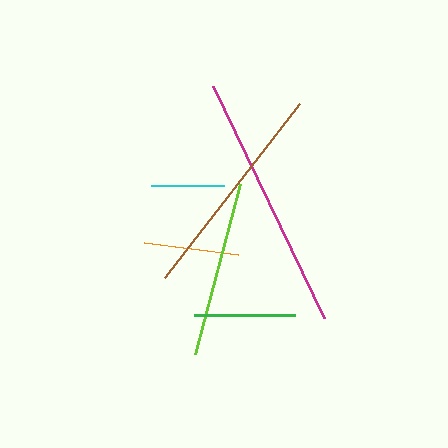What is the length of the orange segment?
The orange segment is approximately 95 pixels long.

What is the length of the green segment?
The green segment is approximately 101 pixels long.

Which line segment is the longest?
The magenta line is the longest at approximately 257 pixels.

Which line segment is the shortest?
The cyan line is the shortest at approximately 74 pixels.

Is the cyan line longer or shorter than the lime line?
The lime line is longer than the cyan line.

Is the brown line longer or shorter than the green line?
The brown line is longer than the green line.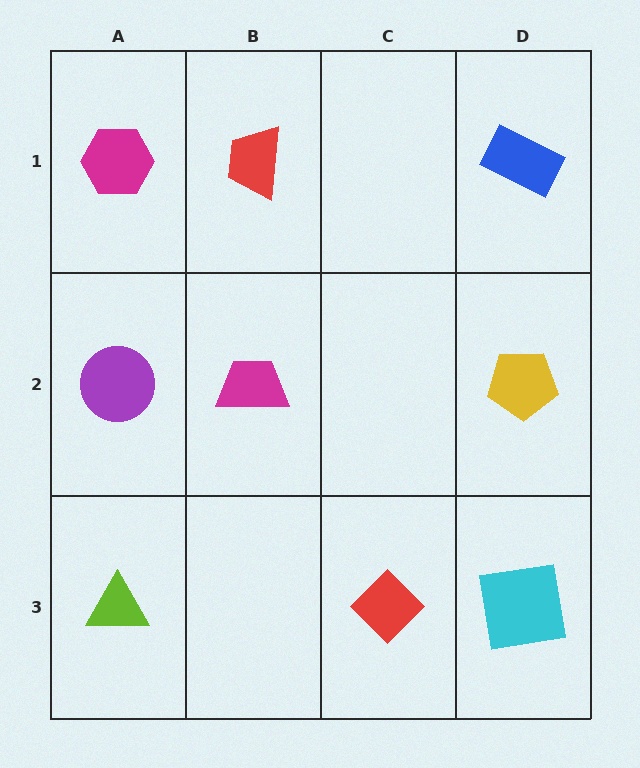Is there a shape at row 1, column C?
No, that cell is empty.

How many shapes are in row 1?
3 shapes.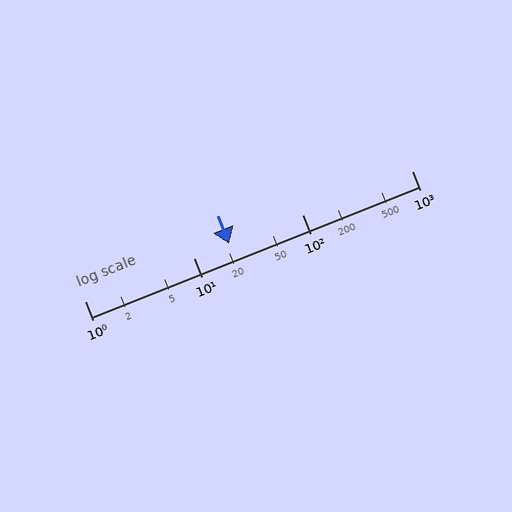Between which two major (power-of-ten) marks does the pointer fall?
The pointer is between 10 and 100.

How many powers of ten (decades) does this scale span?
The scale spans 3 decades, from 1 to 1000.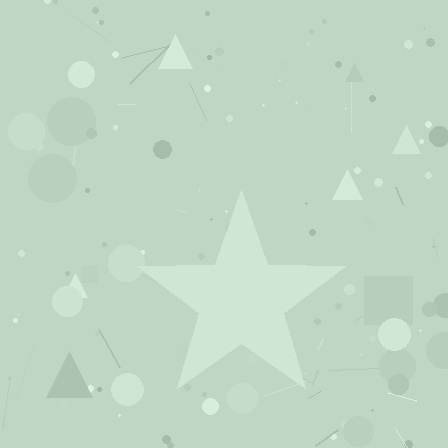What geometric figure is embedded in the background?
A star is embedded in the background.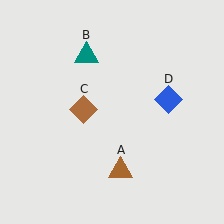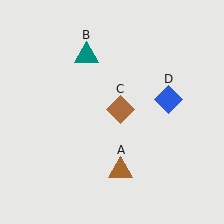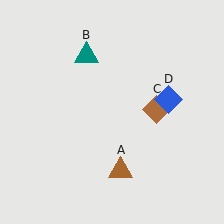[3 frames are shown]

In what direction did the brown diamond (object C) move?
The brown diamond (object C) moved right.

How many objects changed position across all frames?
1 object changed position: brown diamond (object C).